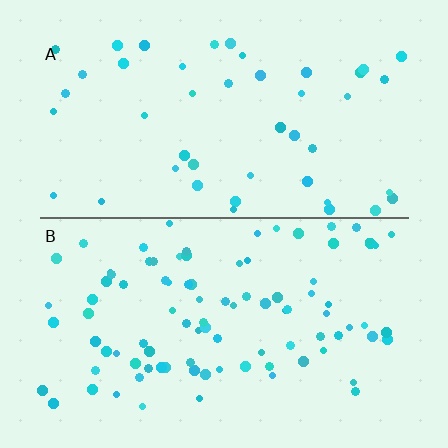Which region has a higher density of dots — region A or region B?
B (the bottom).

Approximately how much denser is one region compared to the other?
Approximately 2.1× — region B over region A.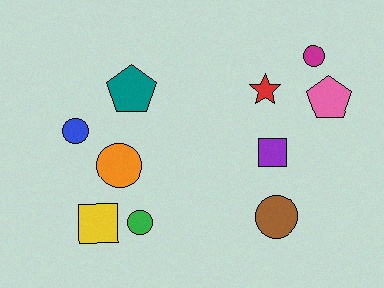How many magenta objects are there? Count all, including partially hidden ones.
There is 1 magenta object.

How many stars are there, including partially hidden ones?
There is 1 star.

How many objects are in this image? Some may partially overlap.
There are 10 objects.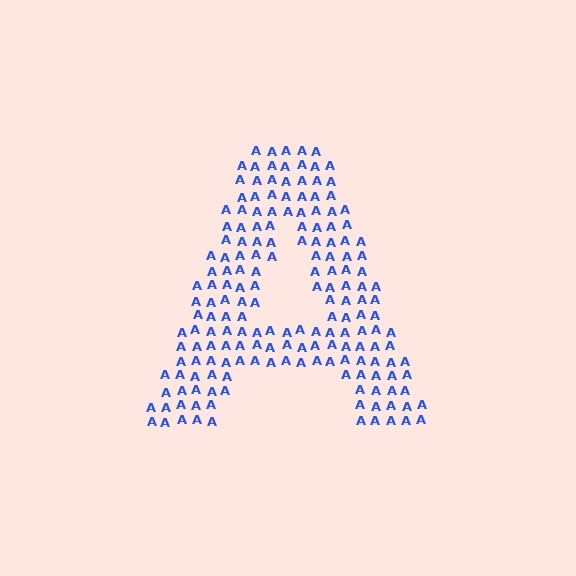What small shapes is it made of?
It is made of small letter A's.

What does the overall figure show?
The overall figure shows the letter A.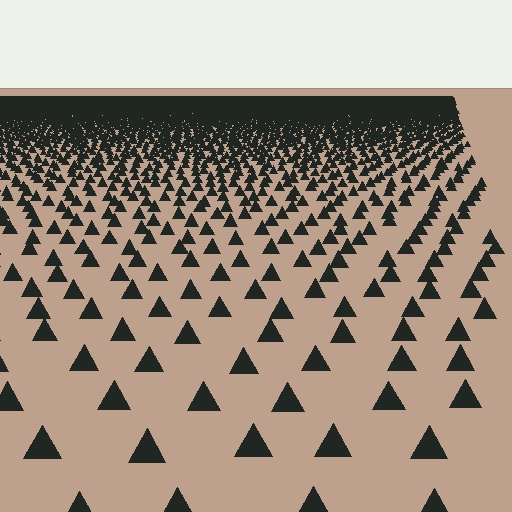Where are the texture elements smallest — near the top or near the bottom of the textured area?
Near the top.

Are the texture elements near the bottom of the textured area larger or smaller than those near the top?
Larger. Near the bottom, elements are closer to the viewer and appear at a bigger on-screen size.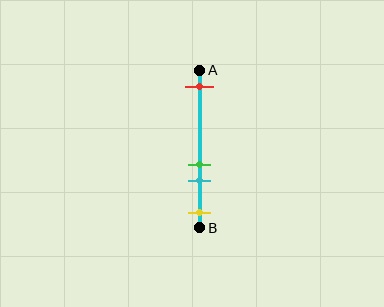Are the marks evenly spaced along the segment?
No, the marks are not evenly spaced.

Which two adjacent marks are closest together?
The green and cyan marks are the closest adjacent pair.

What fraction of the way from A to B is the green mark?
The green mark is approximately 60% (0.6) of the way from A to B.